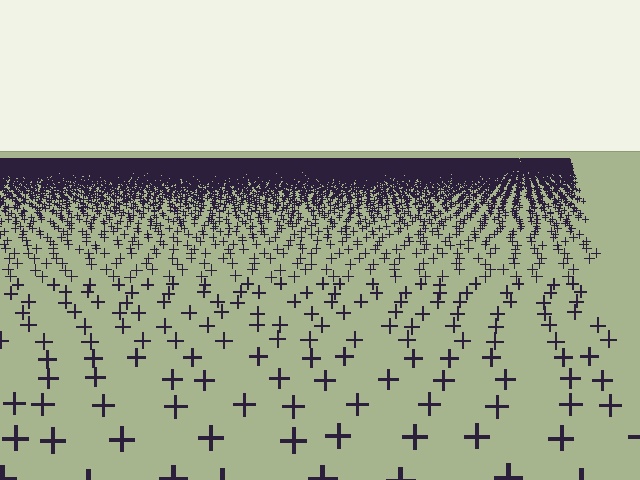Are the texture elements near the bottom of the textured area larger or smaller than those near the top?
Larger. Near the bottom, elements are closer to the viewer and appear at a bigger on-screen size.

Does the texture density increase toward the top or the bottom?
Density increases toward the top.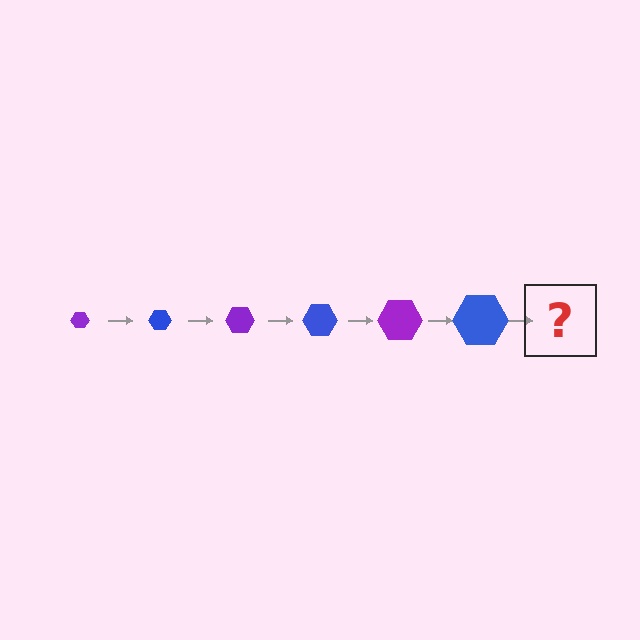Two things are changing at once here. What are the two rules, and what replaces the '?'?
The two rules are that the hexagon grows larger each step and the color cycles through purple and blue. The '?' should be a purple hexagon, larger than the previous one.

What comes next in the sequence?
The next element should be a purple hexagon, larger than the previous one.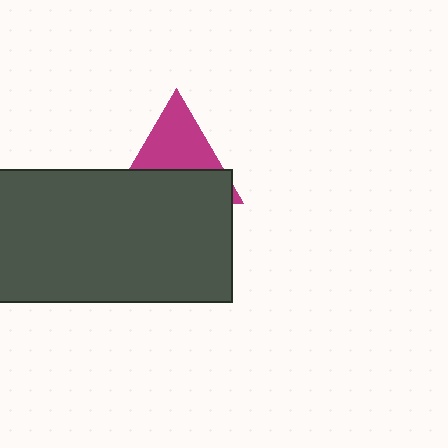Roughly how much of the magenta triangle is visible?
About half of it is visible (roughly 51%).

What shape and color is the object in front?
The object in front is a dark gray rectangle.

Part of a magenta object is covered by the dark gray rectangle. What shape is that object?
It is a triangle.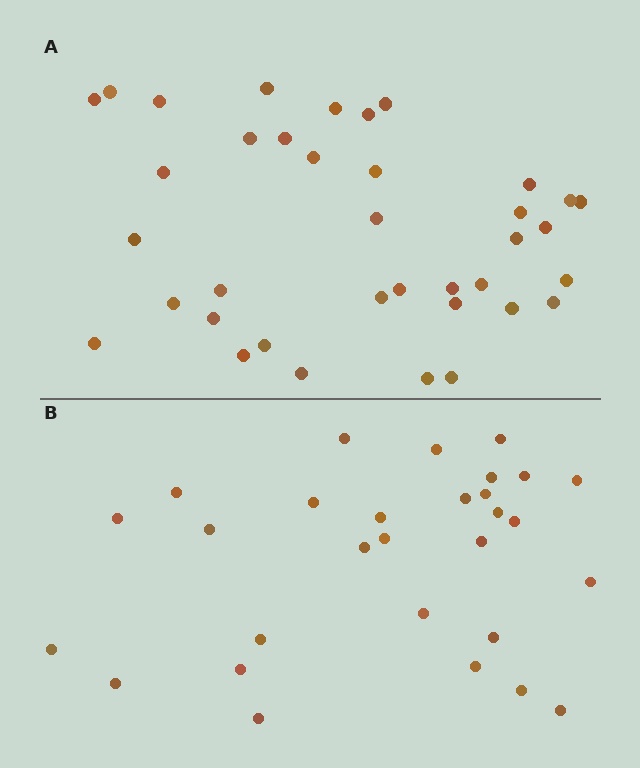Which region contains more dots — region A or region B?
Region A (the top region) has more dots.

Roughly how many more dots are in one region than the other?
Region A has roughly 8 or so more dots than region B.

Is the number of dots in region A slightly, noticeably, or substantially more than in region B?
Region A has noticeably more, but not dramatically so. The ratio is roughly 1.3 to 1.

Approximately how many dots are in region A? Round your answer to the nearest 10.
About 40 dots. (The exact count is 37, which rounds to 40.)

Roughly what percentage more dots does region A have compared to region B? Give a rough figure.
About 30% more.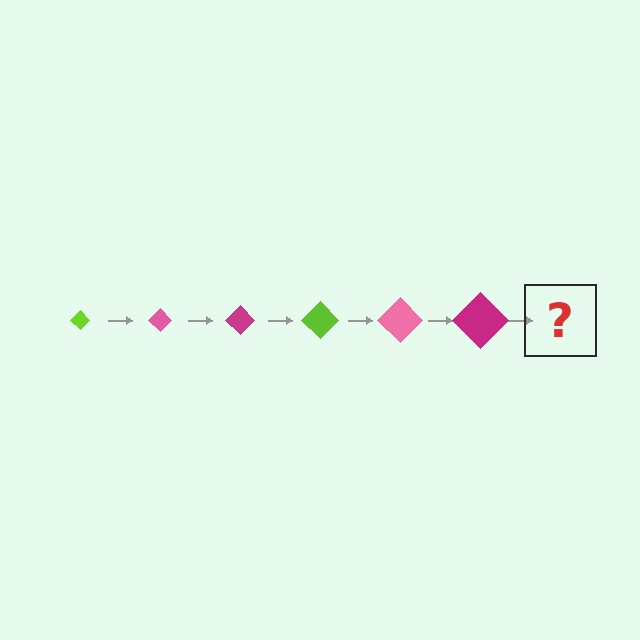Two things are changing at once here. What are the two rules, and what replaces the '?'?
The two rules are that the diamond grows larger each step and the color cycles through lime, pink, and magenta. The '?' should be a lime diamond, larger than the previous one.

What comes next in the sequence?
The next element should be a lime diamond, larger than the previous one.